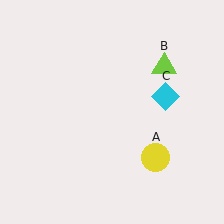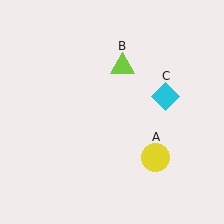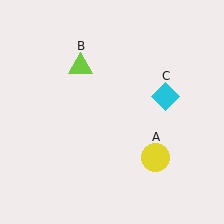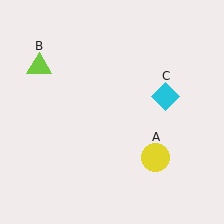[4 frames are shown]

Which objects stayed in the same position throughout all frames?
Yellow circle (object A) and cyan diamond (object C) remained stationary.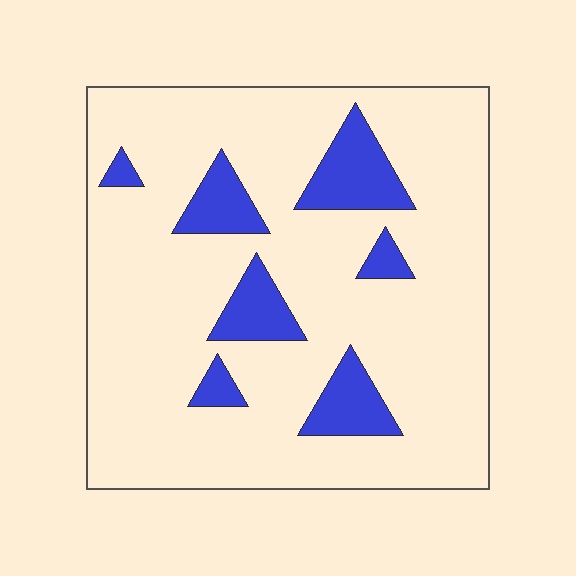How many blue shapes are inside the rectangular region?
7.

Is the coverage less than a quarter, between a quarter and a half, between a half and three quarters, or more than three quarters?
Less than a quarter.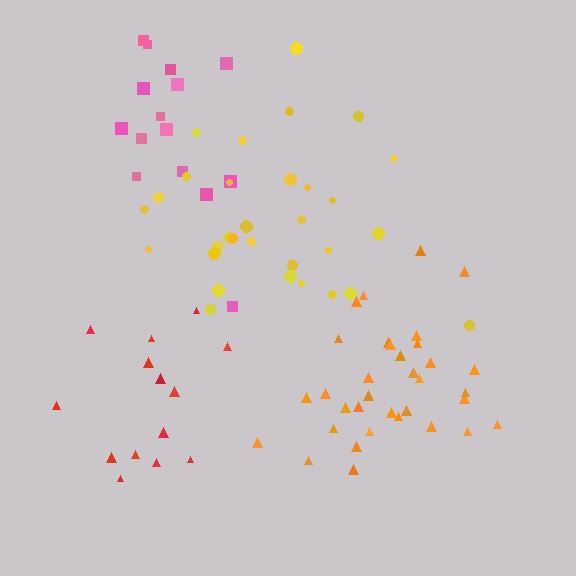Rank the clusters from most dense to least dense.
orange, yellow, red, pink.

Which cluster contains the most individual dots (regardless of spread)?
Orange (34).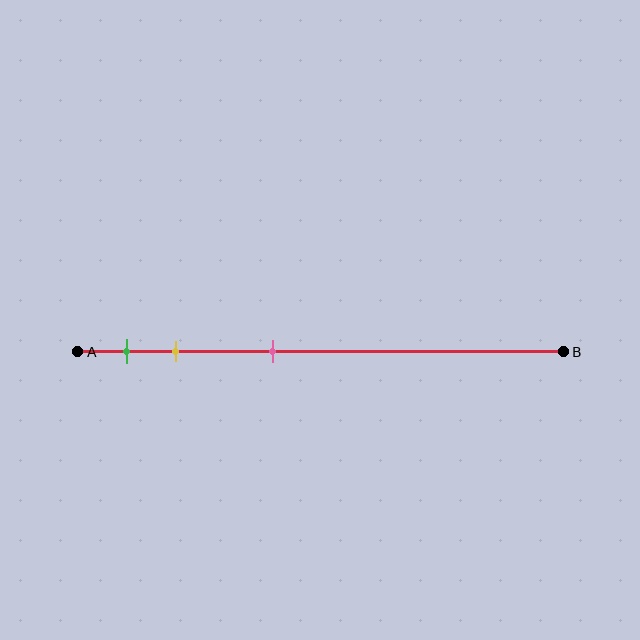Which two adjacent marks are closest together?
The green and yellow marks are the closest adjacent pair.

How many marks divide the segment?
There are 3 marks dividing the segment.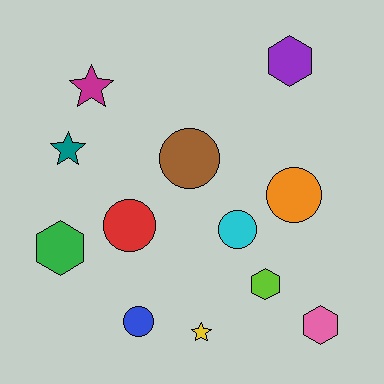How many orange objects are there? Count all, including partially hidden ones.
There is 1 orange object.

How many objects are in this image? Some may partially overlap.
There are 12 objects.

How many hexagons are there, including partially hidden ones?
There are 4 hexagons.